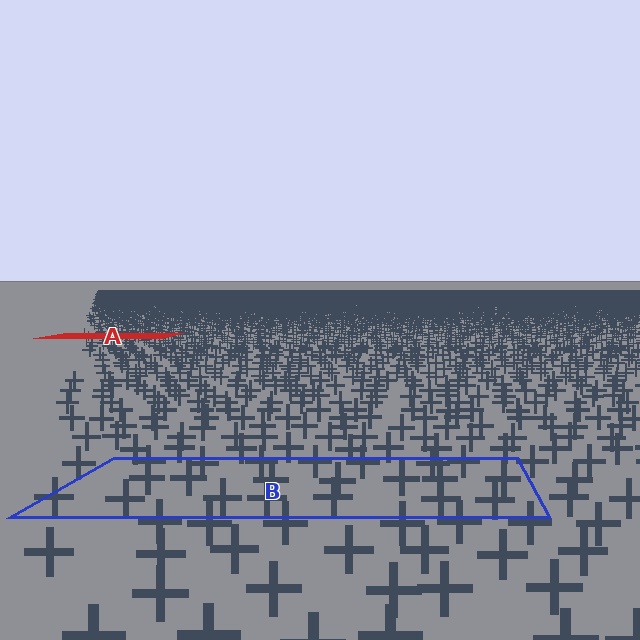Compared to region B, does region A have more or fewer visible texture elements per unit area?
Region A has more texture elements per unit area — they are packed more densely because it is farther away.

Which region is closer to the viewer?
Region B is closer. The texture elements there are larger and more spread out.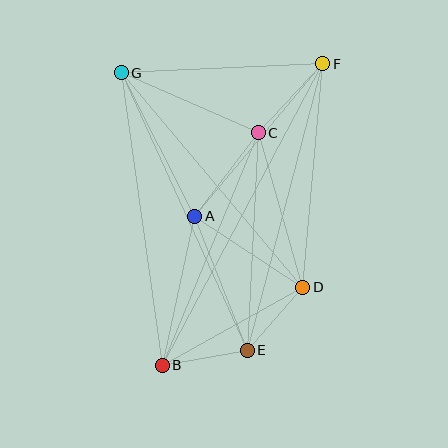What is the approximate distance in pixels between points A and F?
The distance between A and F is approximately 199 pixels.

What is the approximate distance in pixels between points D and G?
The distance between D and G is approximately 281 pixels.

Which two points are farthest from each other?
Points B and F are farthest from each other.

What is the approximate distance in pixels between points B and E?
The distance between B and E is approximately 86 pixels.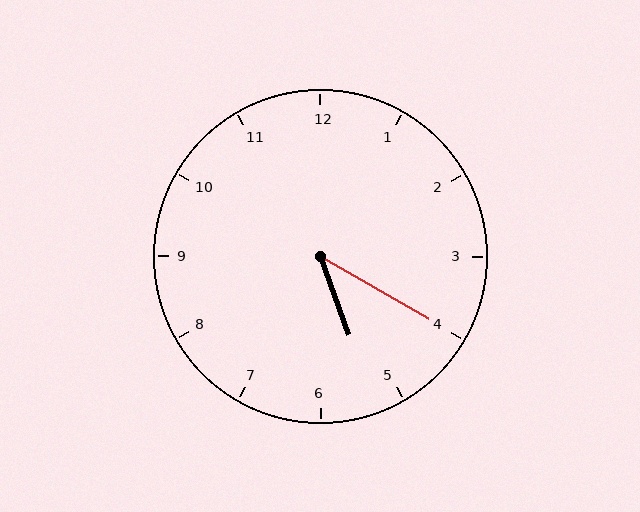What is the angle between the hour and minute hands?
Approximately 40 degrees.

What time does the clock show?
5:20.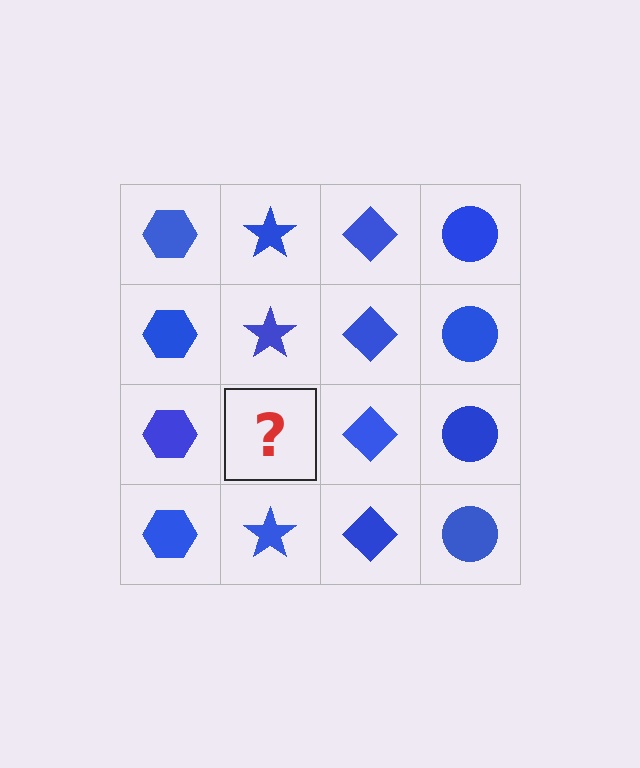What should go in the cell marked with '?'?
The missing cell should contain a blue star.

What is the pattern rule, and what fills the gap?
The rule is that each column has a consistent shape. The gap should be filled with a blue star.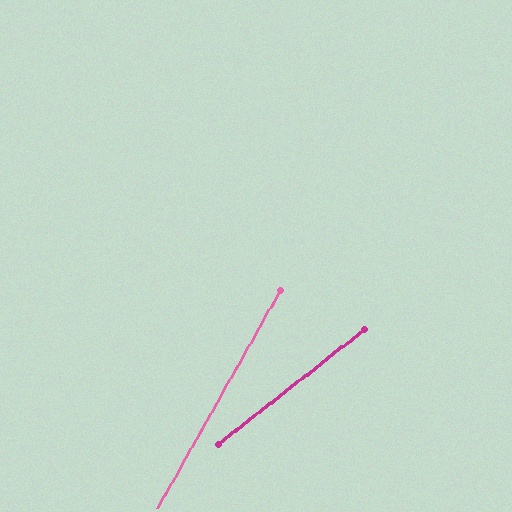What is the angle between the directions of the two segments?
Approximately 23 degrees.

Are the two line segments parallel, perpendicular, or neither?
Neither parallel nor perpendicular — they differ by about 23°.